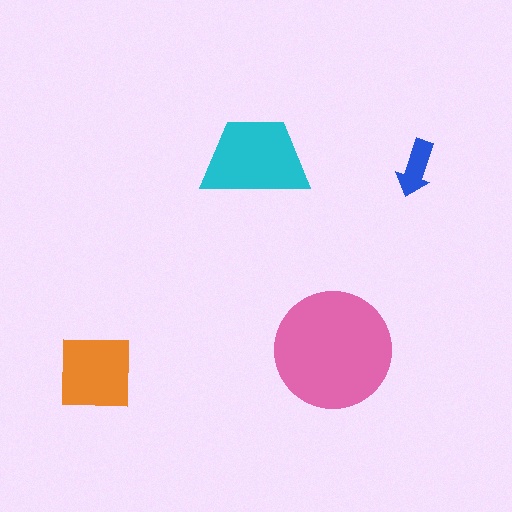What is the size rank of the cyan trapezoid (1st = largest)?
2nd.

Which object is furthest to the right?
The blue arrow is rightmost.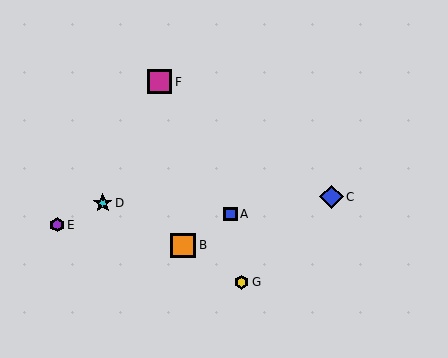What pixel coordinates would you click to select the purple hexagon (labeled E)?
Click at (57, 225) to select the purple hexagon E.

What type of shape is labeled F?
Shape F is a magenta square.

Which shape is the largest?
The orange square (labeled B) is the largest.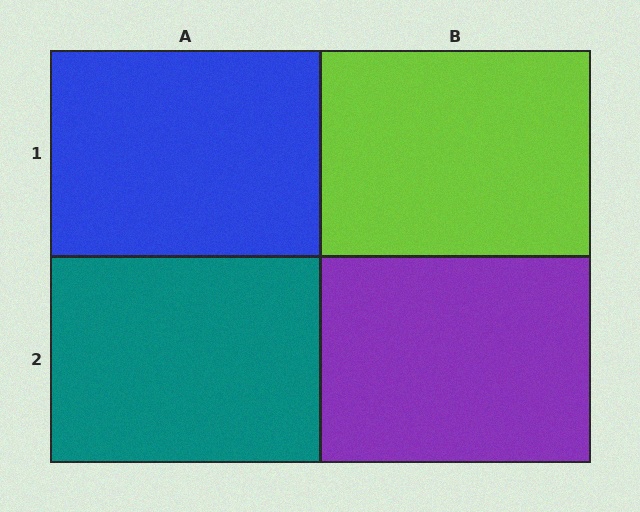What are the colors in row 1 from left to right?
Blue, lime.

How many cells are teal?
1 cell is teal.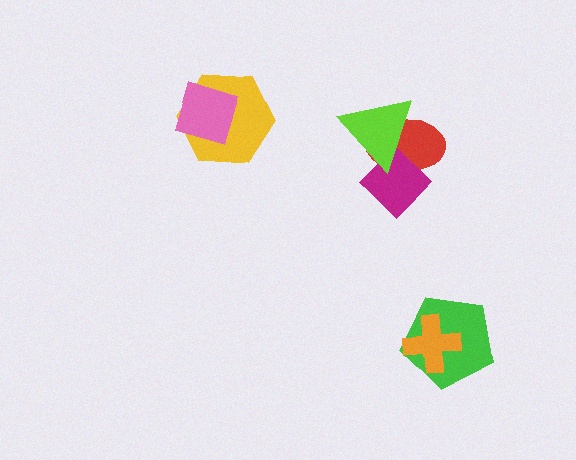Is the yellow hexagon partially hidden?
Yes, it is partially covered by another shape.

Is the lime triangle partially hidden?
No, no other shape covers it.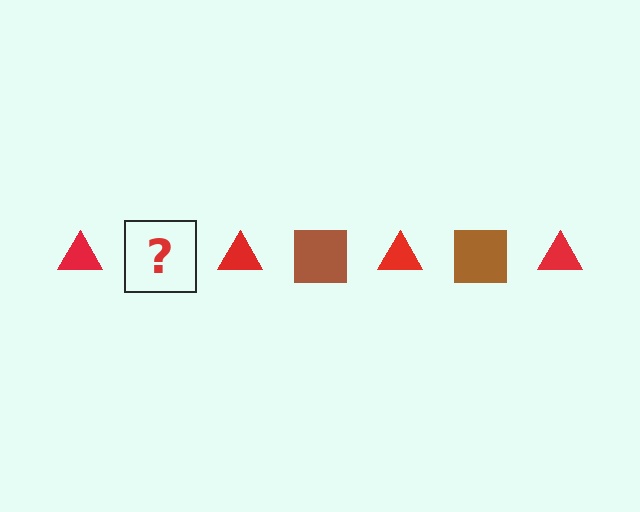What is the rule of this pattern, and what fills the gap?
The rule is that the pattern alternates between red triangle and brown square. The gap should be filled with a brown square.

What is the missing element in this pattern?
The missing element is a brown square.